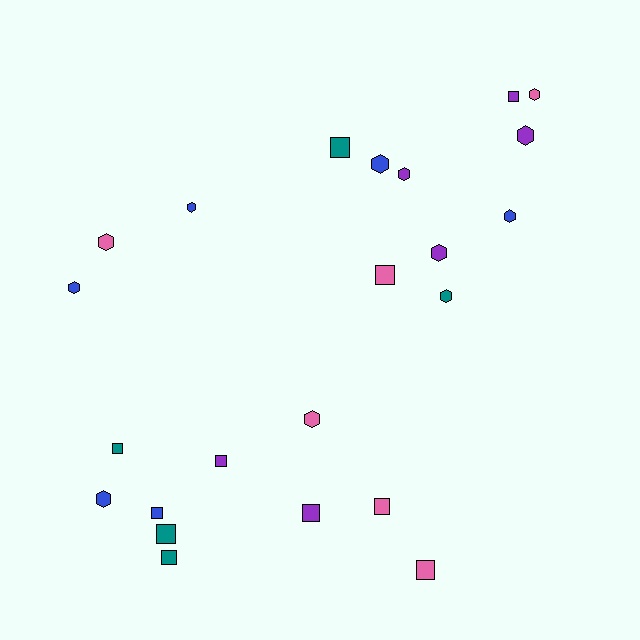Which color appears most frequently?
Pink, with 6 objects.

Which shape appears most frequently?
Hexagon, with 12 objects.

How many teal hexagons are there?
There is 1 teal hexagon.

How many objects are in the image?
There are 23 objects.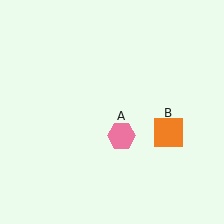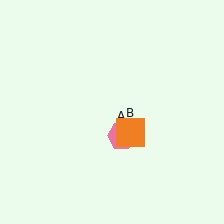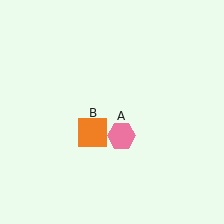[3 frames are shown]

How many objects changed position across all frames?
1 object changed position: orange square (object B).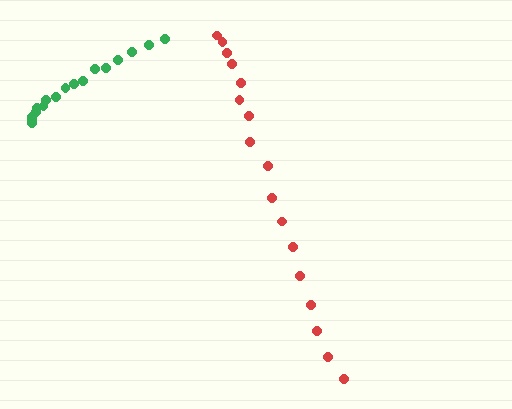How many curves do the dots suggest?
There are 2 distinct paths.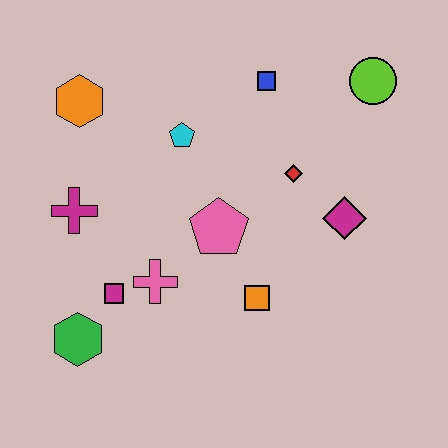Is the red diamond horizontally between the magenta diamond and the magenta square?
Yes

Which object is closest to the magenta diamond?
The red diamond is closest to the magenta diamond.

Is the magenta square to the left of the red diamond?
Yes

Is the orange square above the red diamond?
No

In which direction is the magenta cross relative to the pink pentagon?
The magenta cross is to the left of the pink pentagon.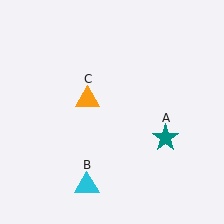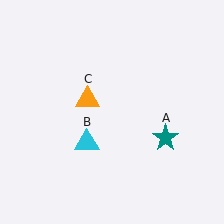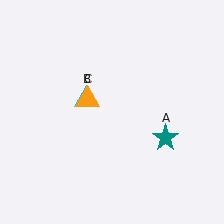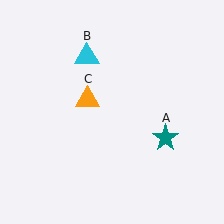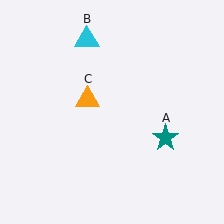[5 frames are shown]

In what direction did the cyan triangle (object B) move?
The cyan triangle (object B) moved up.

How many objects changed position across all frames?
1 object changed position: cyan triangle (object B).